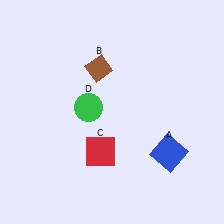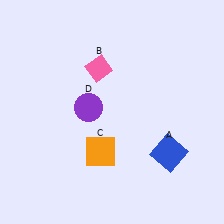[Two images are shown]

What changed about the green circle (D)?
In Image 1, D is green. In Image 2, it changed to purple.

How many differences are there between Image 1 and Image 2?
There are 3 differences between the two images.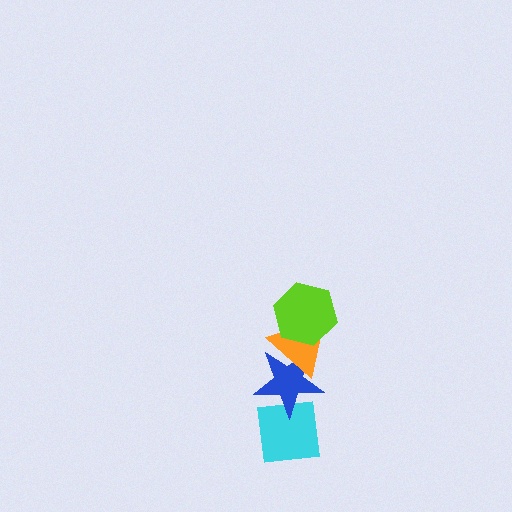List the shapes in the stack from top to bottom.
From top to bottom: the lime hexagon, the orange triangle, the blue star, the cyan square.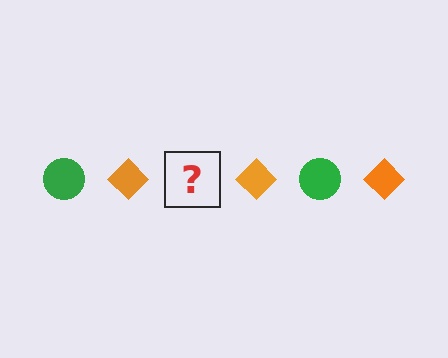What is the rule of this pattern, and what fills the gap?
The rule is that the pattern alternates between green circle and orange diamond. The gap should be filled with a green circle.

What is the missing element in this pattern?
The missing element is a green circle.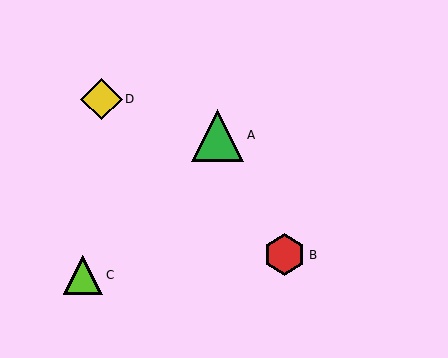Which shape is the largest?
The green triangle (labeled A) is the largest.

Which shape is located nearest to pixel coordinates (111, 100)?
The yellow diamond (labeled D) at (102, 99) is nearest to that location.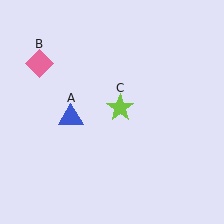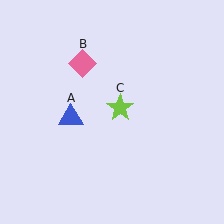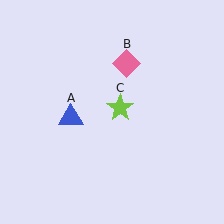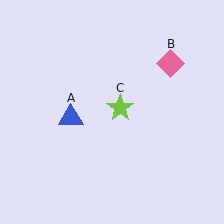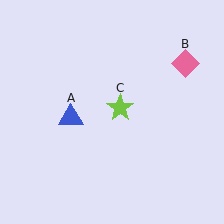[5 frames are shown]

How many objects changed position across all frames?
1 object changed position: pink diamond (object B).